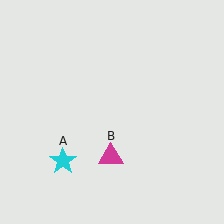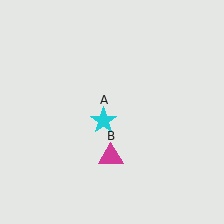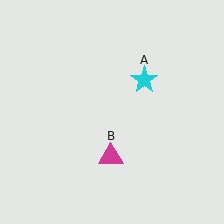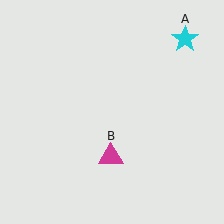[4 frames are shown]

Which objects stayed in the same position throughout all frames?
Magenta triangle (object B) remained stationary.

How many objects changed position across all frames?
1 object changed position: cyan star (object A).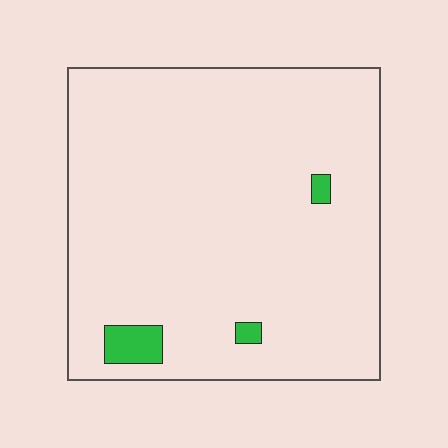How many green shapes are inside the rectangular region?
3.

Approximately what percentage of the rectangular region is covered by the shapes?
Approximately 5%.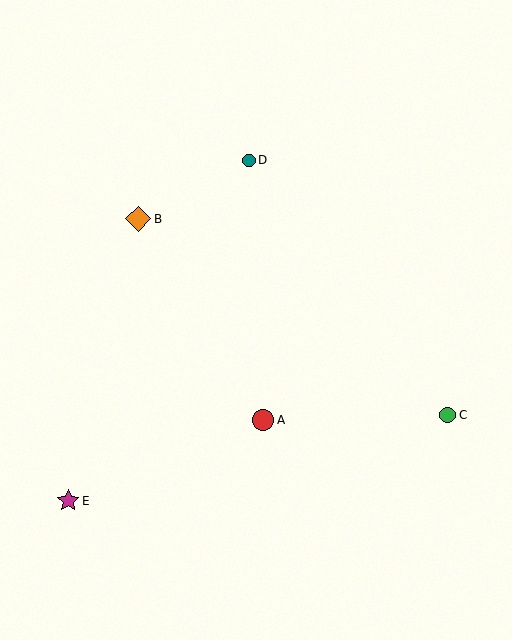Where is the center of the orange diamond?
The center of the orange diamond is at (138, 219).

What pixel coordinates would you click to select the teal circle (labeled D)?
Click at (249, 160) to select the teal circle D.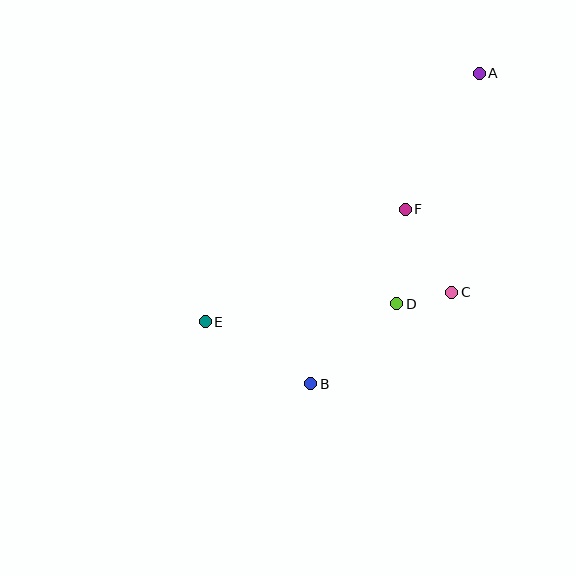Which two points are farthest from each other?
Points A and E are farthest from each other.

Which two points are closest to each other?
Points C and D are closest to each other.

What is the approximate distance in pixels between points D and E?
The distance between D and E is approximately 193 pixels.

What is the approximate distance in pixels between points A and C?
The distance between A and C is approximately 221 pixels.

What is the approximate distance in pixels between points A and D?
The distance between A and D is approximately 245 pixels.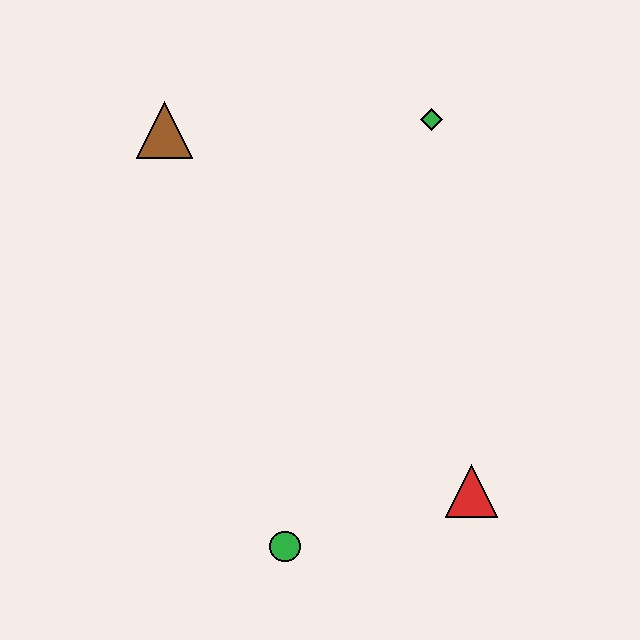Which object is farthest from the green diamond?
The green circle is farthest from the green diamond.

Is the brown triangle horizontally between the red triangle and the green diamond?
No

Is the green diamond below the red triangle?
No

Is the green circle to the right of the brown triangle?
Yes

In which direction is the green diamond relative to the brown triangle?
The green diamond is to the right of the brown triangle.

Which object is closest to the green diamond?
The brown triangle is closest to the green diamond.